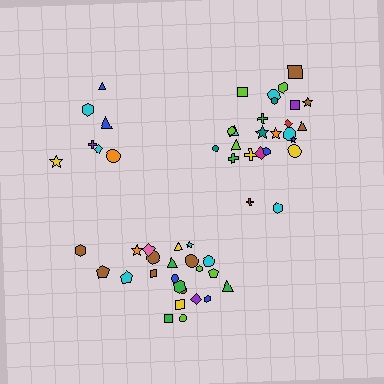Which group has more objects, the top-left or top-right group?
The top-right group.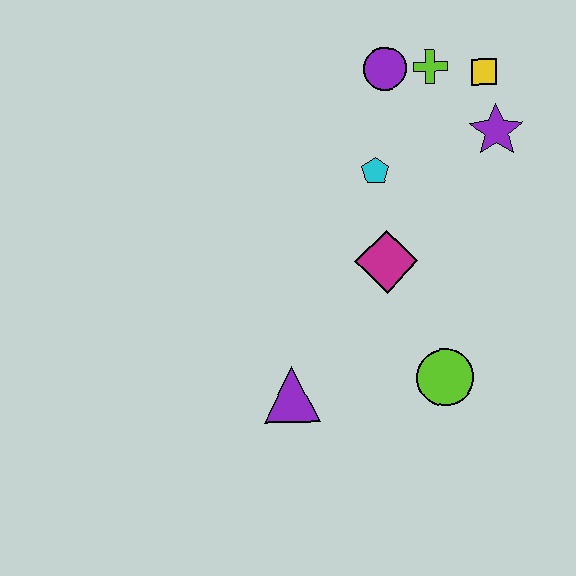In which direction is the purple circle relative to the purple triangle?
The purple circle is above the purple triangle.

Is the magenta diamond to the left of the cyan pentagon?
No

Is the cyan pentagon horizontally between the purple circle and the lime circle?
No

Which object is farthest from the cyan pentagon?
The purple triangle is farthest from the cyan pentagon.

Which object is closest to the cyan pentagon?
The magenta diamond is closest to the cyan pentagon.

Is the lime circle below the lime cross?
Yes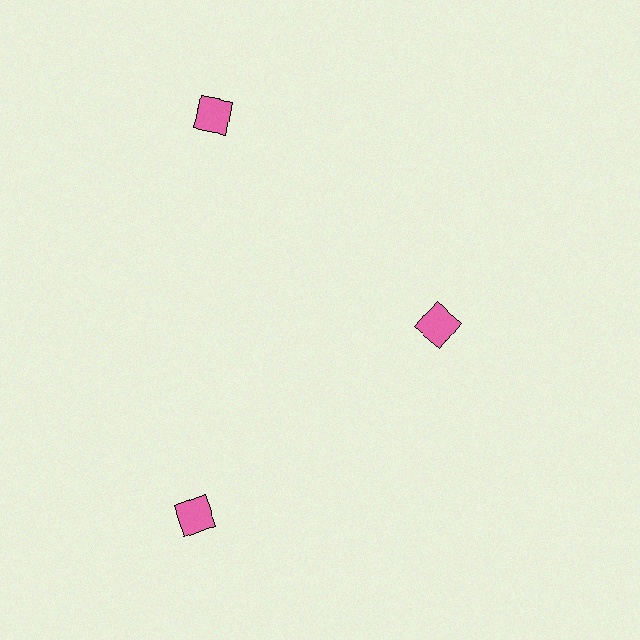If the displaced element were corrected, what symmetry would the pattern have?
It would have 3-fold rotational symmetry — the pattern would map onto itself every 120 degrees.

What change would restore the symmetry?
The symmetry would be restored by moving it outward, back onto the ring so that all 3 diamonds sit at equal angles and equal distance from the center.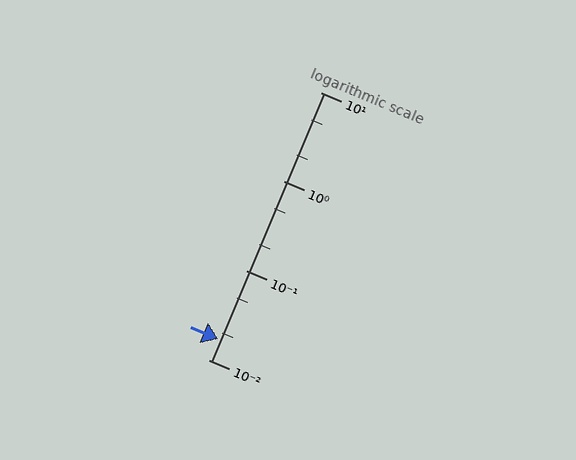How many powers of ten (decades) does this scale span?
The scale spans 3 decades, from 0.01 to 10.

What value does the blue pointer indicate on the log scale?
The pointer indicates approximately 0.017.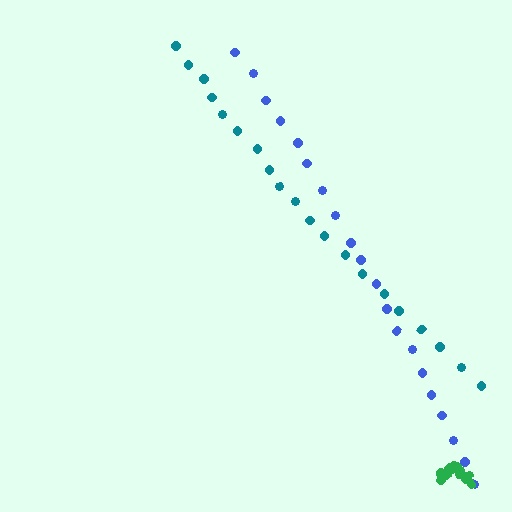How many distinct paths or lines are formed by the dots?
There are 3 distinct paths.